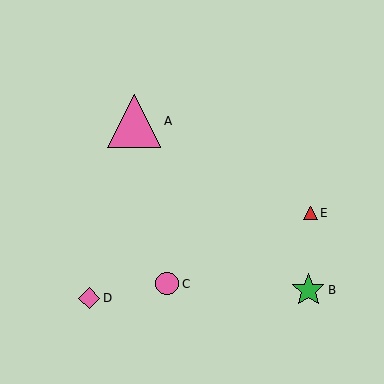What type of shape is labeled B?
Shape B is a green star.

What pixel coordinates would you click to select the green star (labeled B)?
Click at (308, 290) to select the green star B.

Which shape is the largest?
The pink triangle (labeled A) is the largest.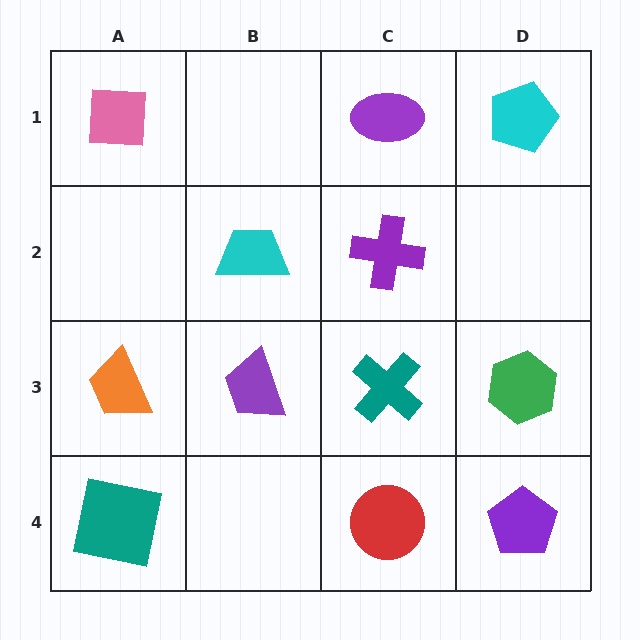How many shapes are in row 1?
3 shapes.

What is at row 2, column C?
A purple cross.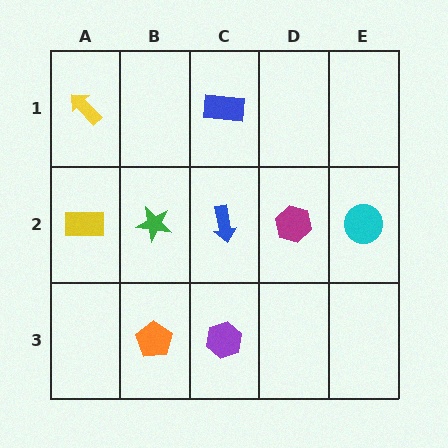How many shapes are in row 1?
2 shapes.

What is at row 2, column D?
A magenta hexagon.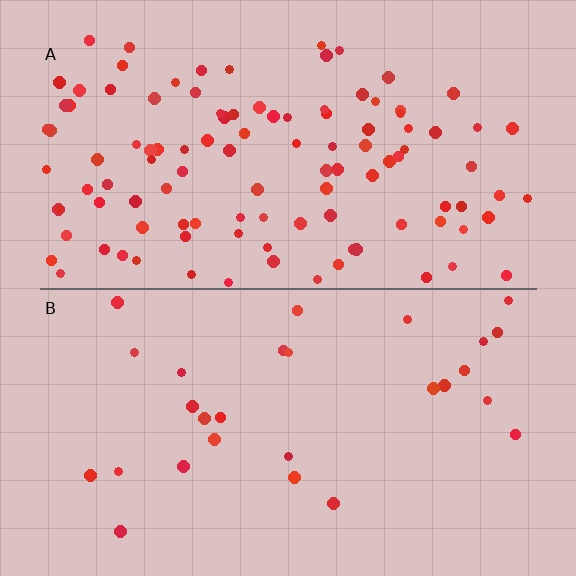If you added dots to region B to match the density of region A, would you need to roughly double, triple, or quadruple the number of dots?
Approximately quadruple.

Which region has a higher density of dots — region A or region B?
A (the top).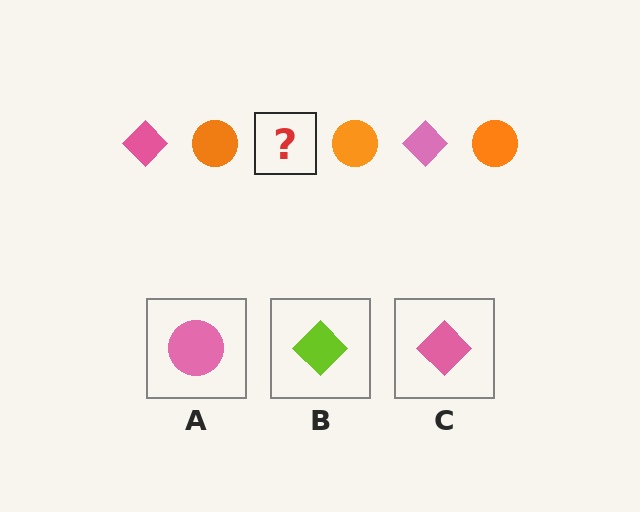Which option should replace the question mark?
Option C.